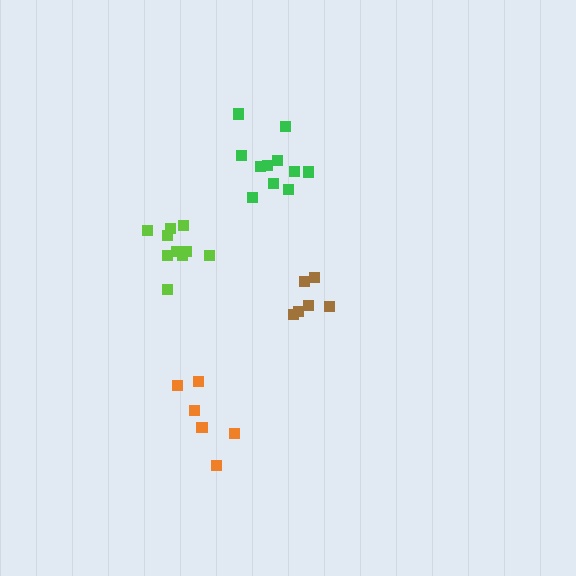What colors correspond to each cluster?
The clusters are colored: green, lime, brown, orange.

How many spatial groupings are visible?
There are 4 spatial groupings.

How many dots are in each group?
Group 1: 11 dots, Group 2: 10 dots, Group 3: 6 dots, Group 4: 6 dots (33 total).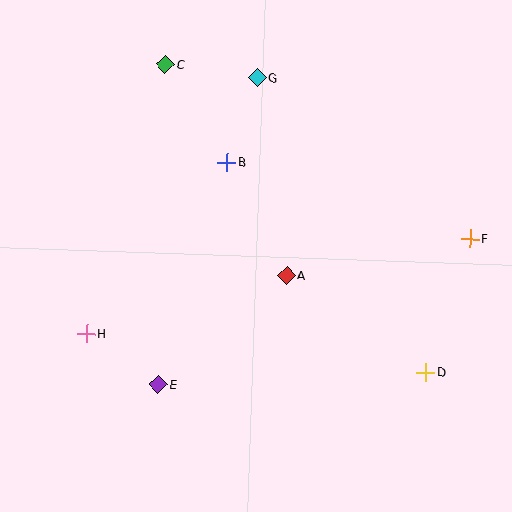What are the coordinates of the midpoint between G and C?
The midpoint between G and C is at (211, 71).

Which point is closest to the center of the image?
Point A at (286, 276) is closest to the center.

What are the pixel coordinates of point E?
Point E is at (158, 385).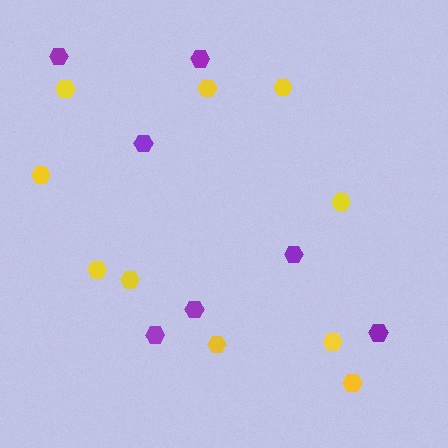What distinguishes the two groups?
There are 2 groups: one group of yellow hexagons (10) and one group of purple hexagons (7).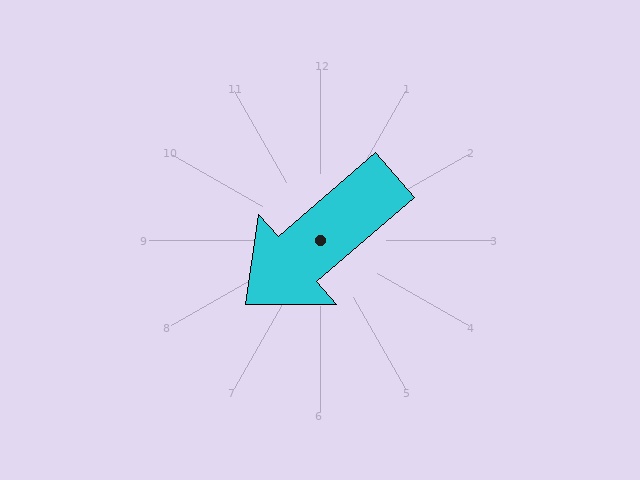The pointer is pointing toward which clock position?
Roughly 8 o'clock.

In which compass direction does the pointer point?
Southwest.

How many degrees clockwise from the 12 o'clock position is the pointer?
Approximately 229 degrees.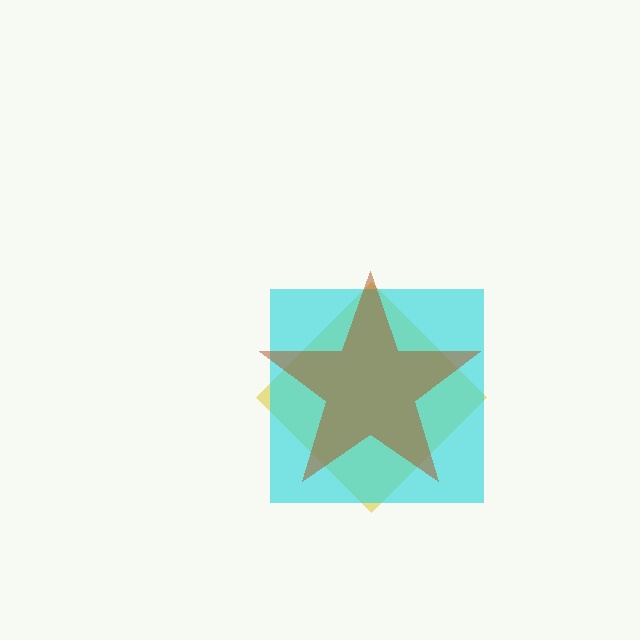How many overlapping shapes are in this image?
There are 3 overlapping shapes in the image.